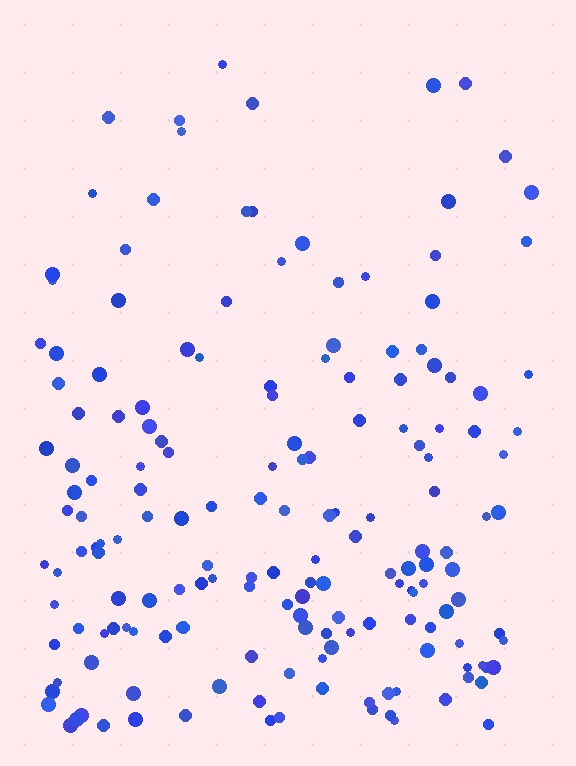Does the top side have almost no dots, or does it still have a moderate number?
Still a moderate number, just noticeably fewer than the bottom.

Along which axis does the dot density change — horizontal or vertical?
Vertical.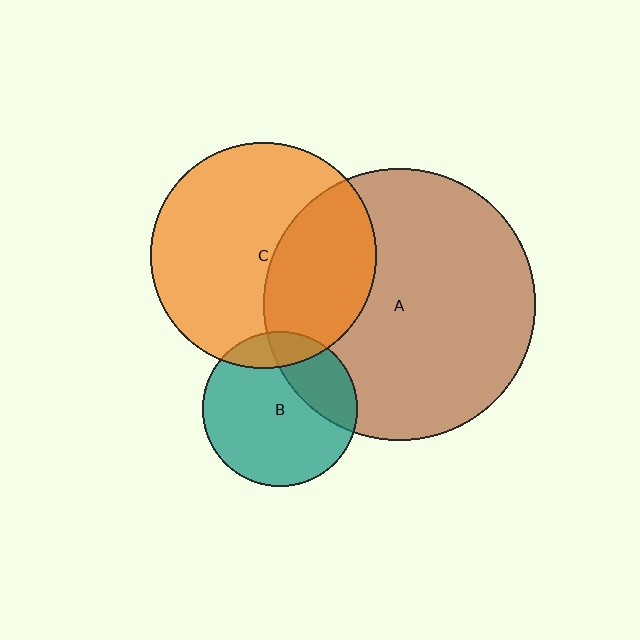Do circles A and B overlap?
Yes.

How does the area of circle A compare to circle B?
Approximately 3.1 times.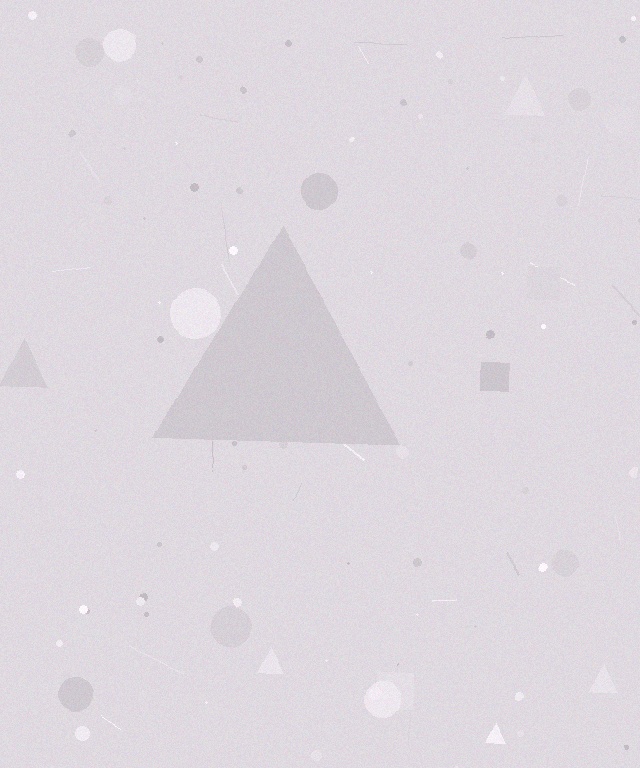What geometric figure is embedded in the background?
A triangle is embedded in the background.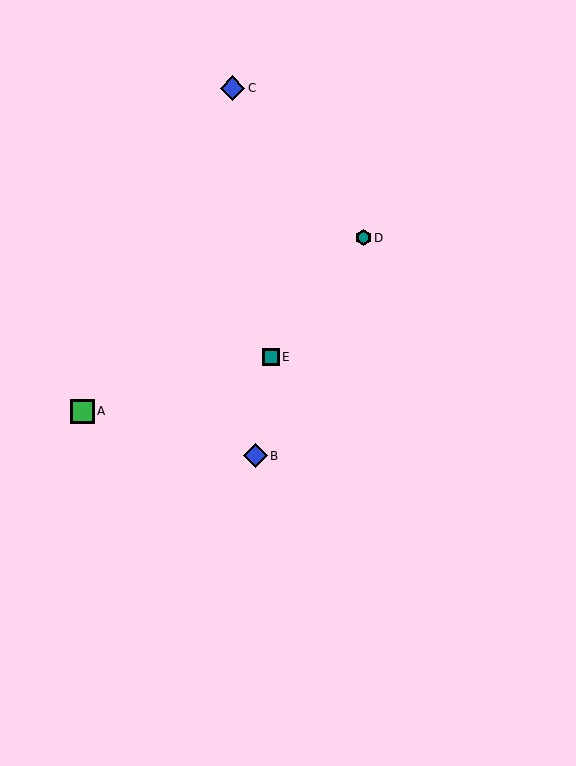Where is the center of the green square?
The center of the green square is at (82, 411).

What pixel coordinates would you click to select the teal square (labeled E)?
Click at (271, 357) to select the teal square E.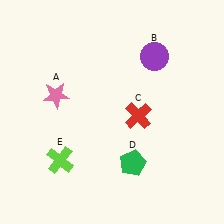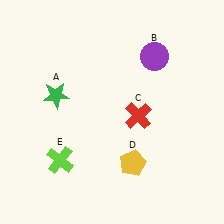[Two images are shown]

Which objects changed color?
A changed from pink to green. D changed from green to yellow.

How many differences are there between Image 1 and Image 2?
There are 2 differences between the two images.